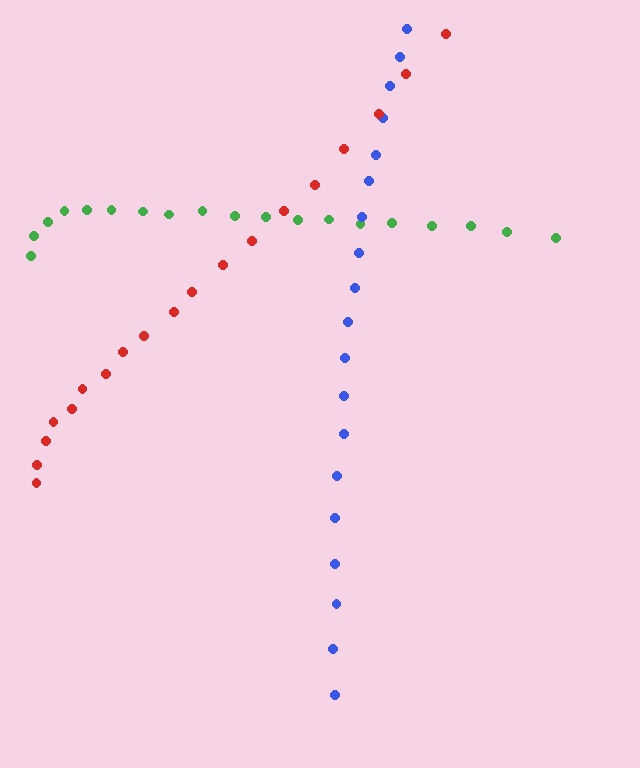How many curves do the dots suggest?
There are 3 distinct paths.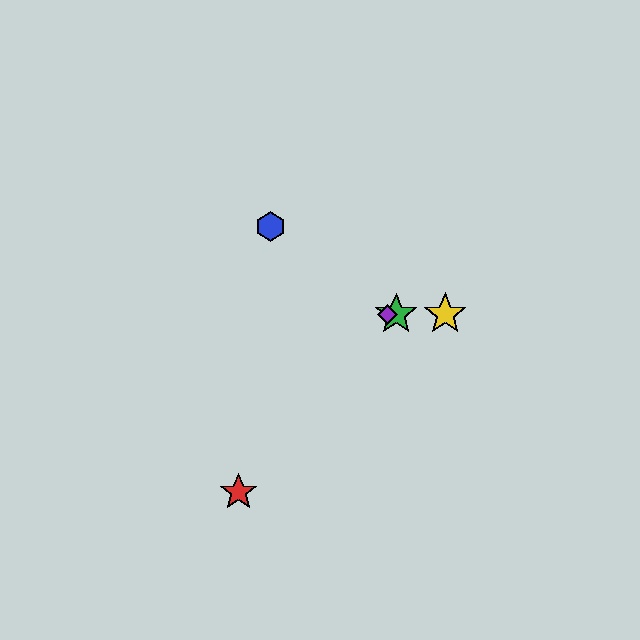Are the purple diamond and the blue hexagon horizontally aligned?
No, the purple diamond is at y≈314 and the blue hexagon is at y≈226.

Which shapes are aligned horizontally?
The green star, the yellow star, the purple diamond are aligned horizontally.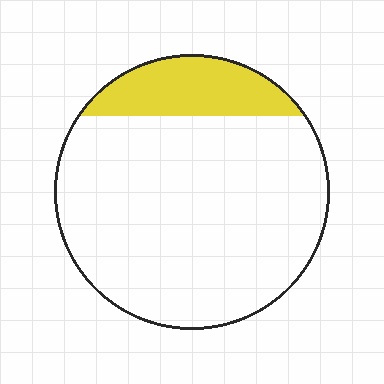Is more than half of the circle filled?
No.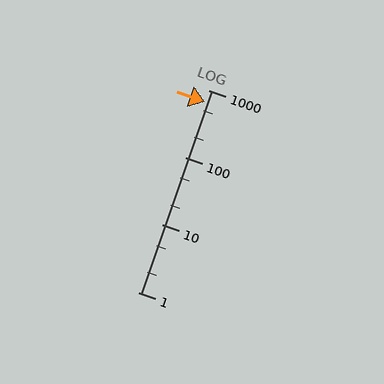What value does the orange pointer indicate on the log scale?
The pointer indicates approximately 670.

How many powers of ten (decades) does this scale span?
The scale spans 3 decades, from 1 to 1000.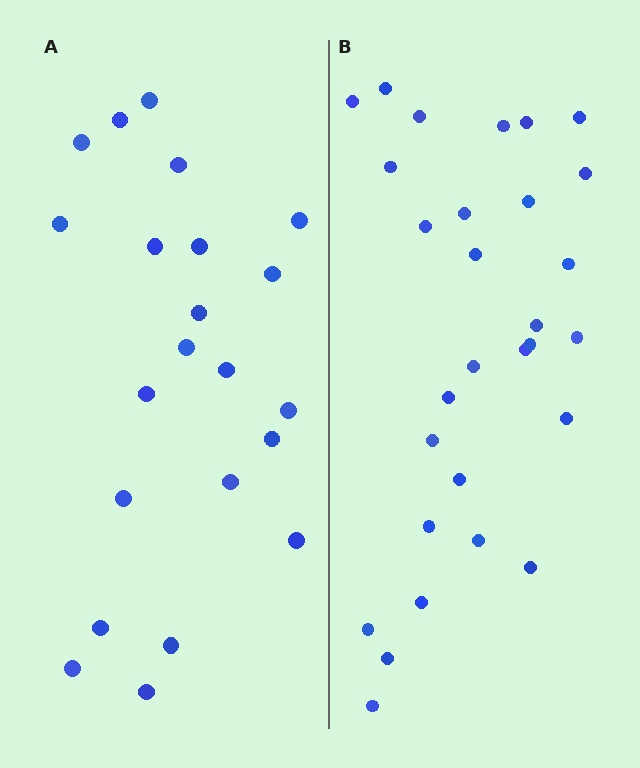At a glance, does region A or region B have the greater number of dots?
Region B (the right region) has more dots.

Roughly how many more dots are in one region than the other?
Region B has roughly 8 or so more dots than region A.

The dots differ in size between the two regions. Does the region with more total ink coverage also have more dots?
No. Region A has more total ink coverage because its dots are larger, but region B actually contains more individual dots. Total area can be misleading — the number of items is what matters here.